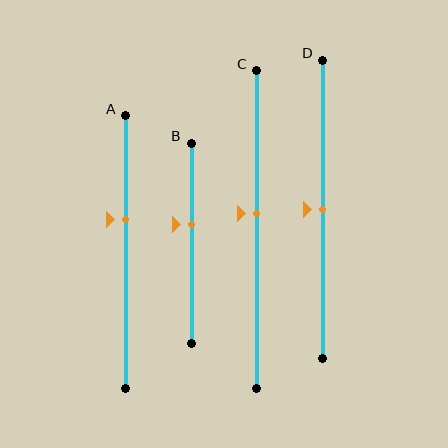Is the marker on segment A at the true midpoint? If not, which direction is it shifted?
No, the marker on segment A is shifted upward by about 12% of the segment length.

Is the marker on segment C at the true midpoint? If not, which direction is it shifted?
No, the marker on segment C is shifted upward by about 5% of the segment length.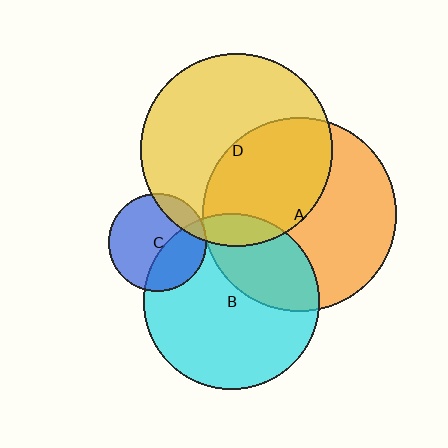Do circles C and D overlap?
Yes.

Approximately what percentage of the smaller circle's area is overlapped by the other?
Approximately 15%.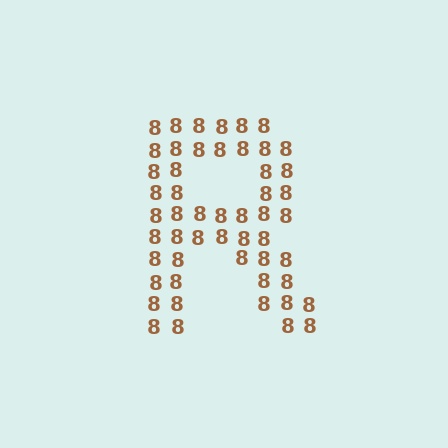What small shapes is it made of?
It is made of small digit 8's.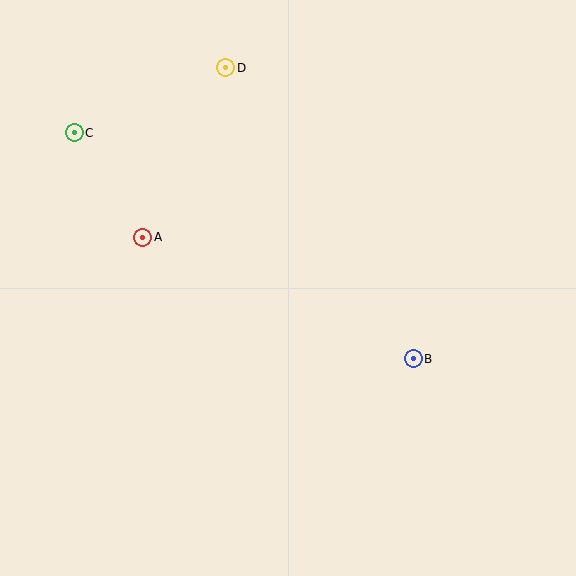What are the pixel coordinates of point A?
Point A is at (143, 237).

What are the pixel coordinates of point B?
Point B is at (413, 359).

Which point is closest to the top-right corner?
Point D is closest to the top-right corner.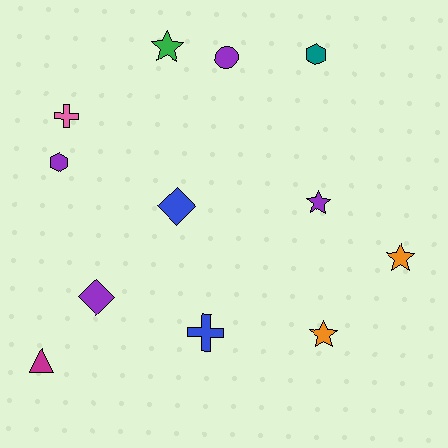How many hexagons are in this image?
There are 2 hexagons.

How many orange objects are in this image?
There are 2 orange objects.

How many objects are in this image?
There are 12 objects.